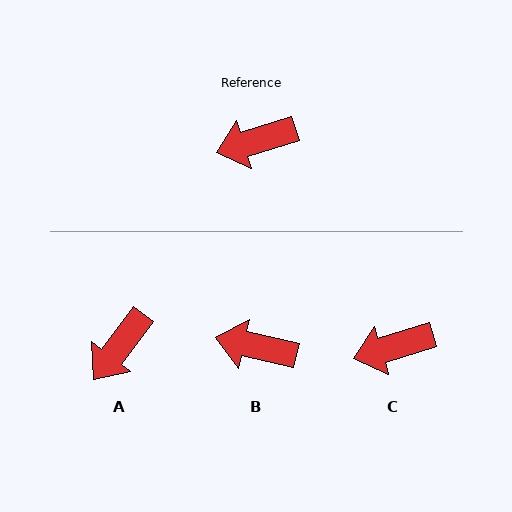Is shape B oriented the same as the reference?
No, it is off by about 30 degrees.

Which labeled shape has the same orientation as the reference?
C.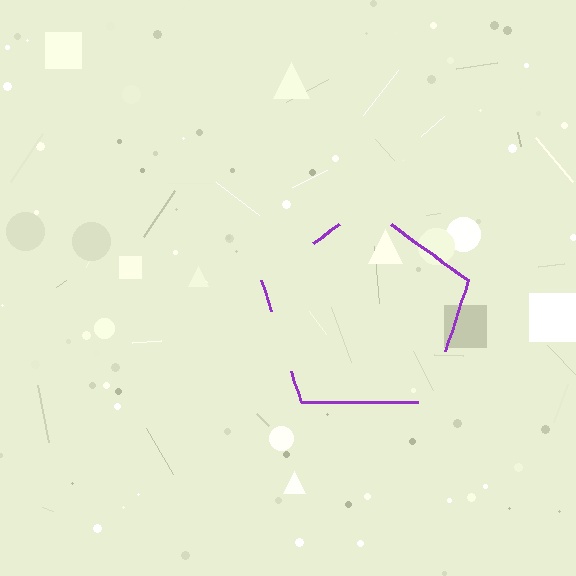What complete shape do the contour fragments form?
The contour fragments form a pentagon.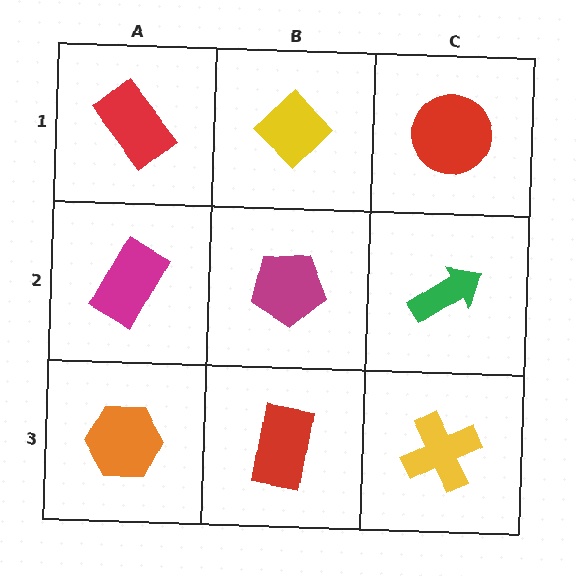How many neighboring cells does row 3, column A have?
2.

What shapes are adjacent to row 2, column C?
A red circle (row 1, column C), a yellow cross (row 3, column C), a magenta pentagon (row 2, column B).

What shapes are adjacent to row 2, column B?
A yellow diamond (row 1, column B), a red rectangle (row 3, column B), a magenta rectangle (row 2, column A), a green arrow (row 2, column C).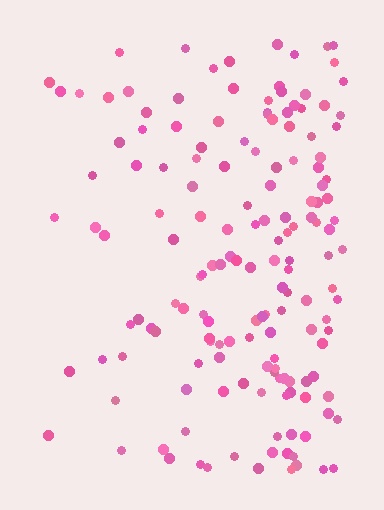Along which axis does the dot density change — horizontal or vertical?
Horizontal.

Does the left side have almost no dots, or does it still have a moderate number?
Still a moderate number, just noticeably fewer than the right.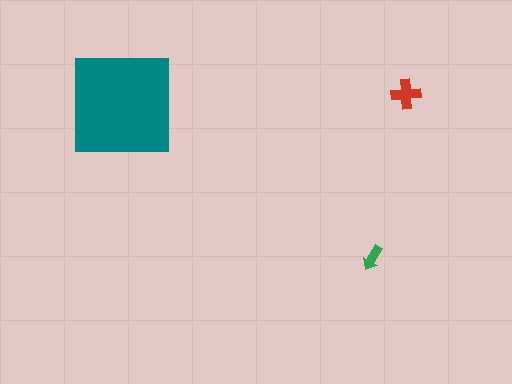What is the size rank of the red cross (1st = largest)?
2nd.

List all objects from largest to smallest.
The teal square, the red cross, the green arrow.